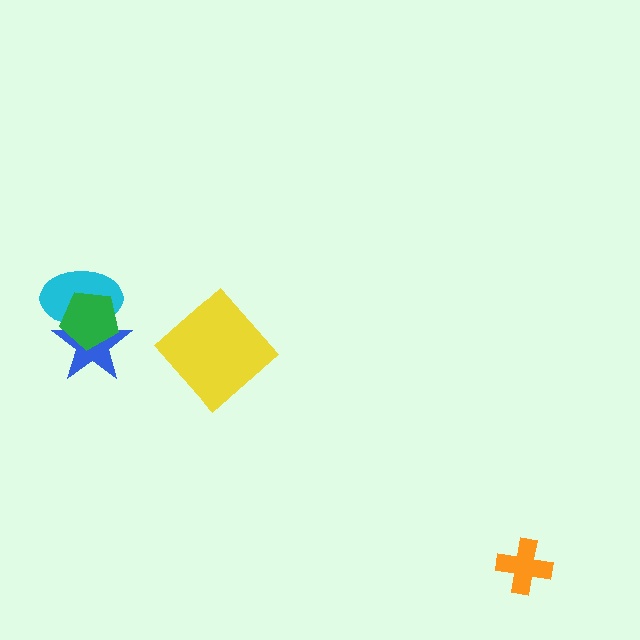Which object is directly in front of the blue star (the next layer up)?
The cyan ellipse is directly in front of the blue star.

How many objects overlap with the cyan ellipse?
2 objects overlap with the cyan ellipse.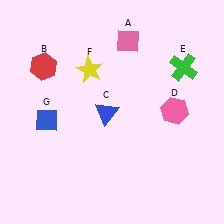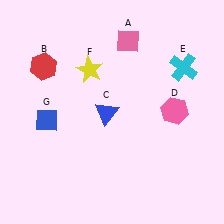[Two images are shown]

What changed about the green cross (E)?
In Image 1, E is green. In Image 2, it changed to cyan.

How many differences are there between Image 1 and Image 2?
There is 1 difference between the two images.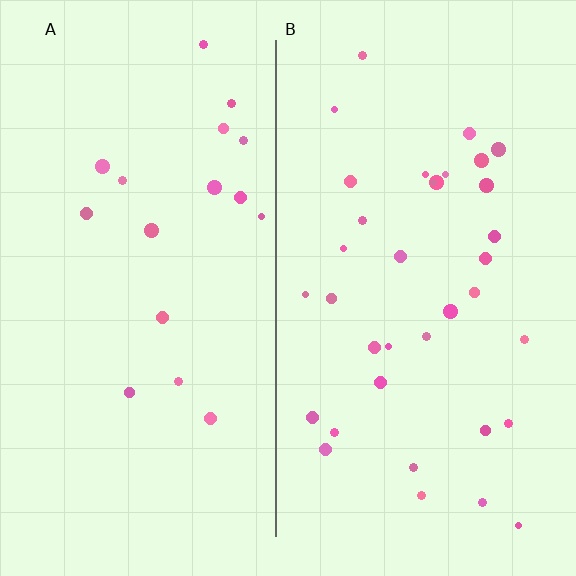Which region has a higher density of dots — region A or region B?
B (the right).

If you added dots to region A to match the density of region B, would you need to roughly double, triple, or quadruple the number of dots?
Approximately double.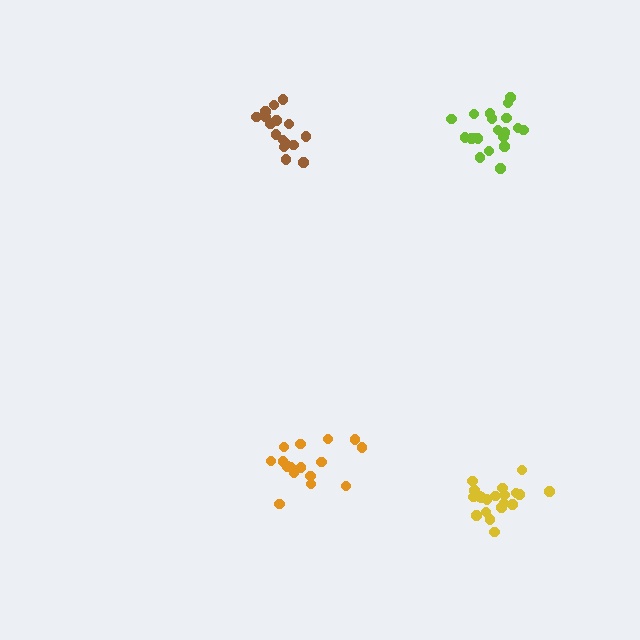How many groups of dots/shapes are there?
There are 4 groups.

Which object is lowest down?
The yellow cluster is bottommost.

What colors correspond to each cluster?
The clusters are colored: lime, orange, brown, yellow.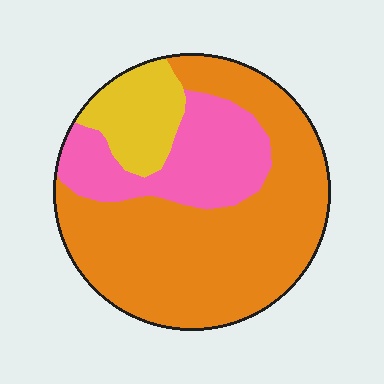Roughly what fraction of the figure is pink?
Pink covers about 25% of the figure.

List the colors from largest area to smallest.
From largest to smallest: orange, pink, yellow.